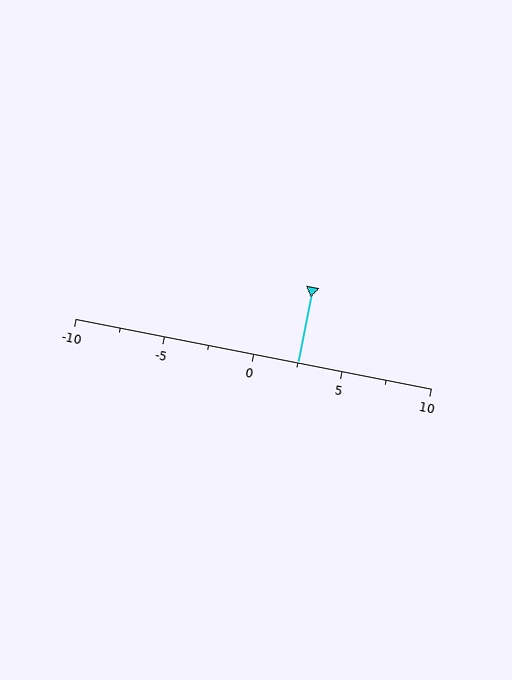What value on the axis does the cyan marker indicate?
The marker indicates approximately 2.5.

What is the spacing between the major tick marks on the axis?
The major ticks are spaced 5 apart.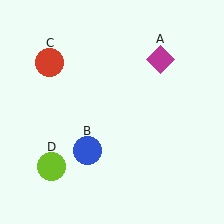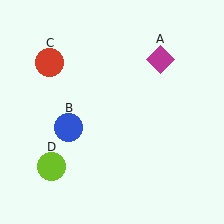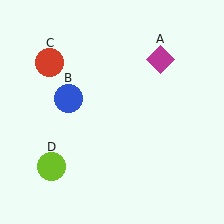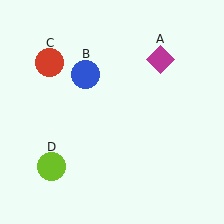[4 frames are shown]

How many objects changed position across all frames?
1 object changed position: blue circle (object B).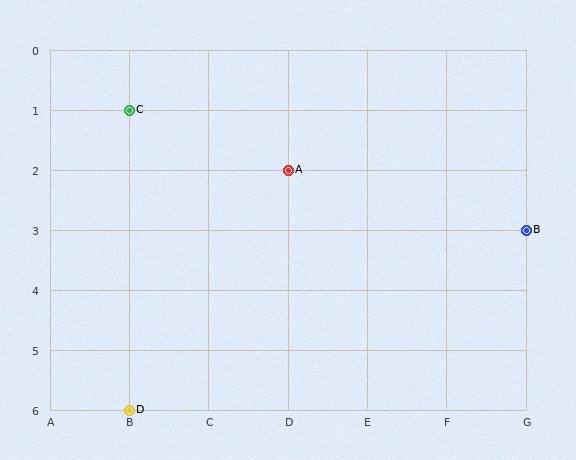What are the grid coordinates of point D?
Point D is at grid coordinates (B, 6).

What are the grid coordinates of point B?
Point B is at grid coordinates (G, 3).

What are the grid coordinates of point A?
Point A is at grid coordinates (D, 2).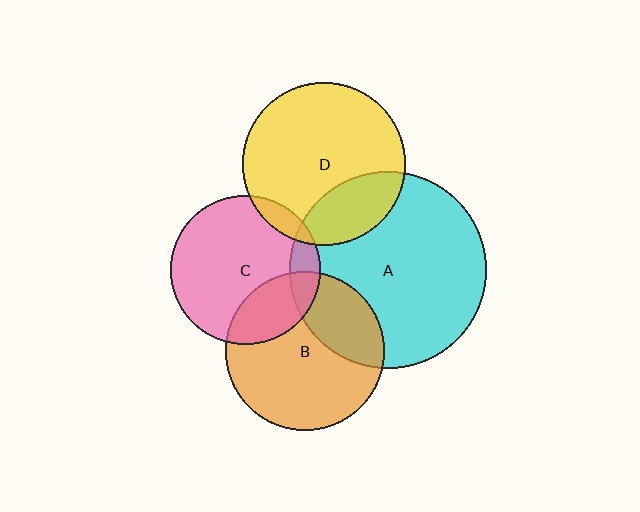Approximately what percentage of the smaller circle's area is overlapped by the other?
Approximately 25%.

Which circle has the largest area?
Circle A (cyan).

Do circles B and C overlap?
Yes.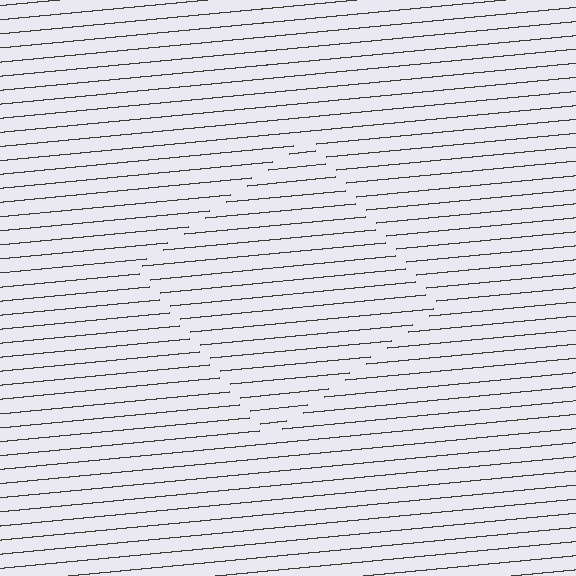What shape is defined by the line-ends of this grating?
An illusory square. The interior of the shape contains the same grating, shifted by half a period — the contour is defined by the phase discontinuity where line-ends from the inner and outer gratings abut.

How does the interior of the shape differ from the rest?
The interior of the shape contains the same grating, shifted by half a period — the contour is defined by the phase discontinuity where line-ends from the inner and outer gratings abut.